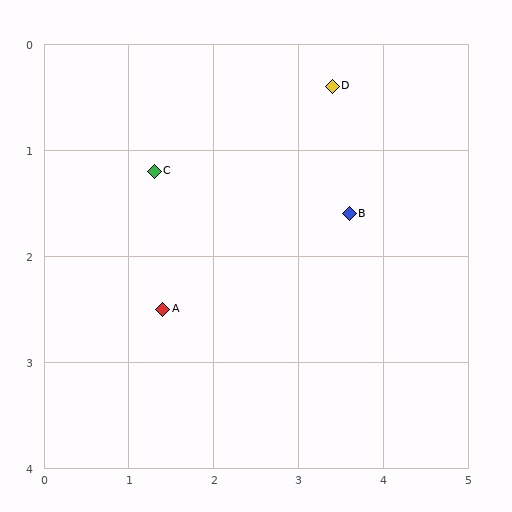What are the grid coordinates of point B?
Point B is at approximately (3.6, 1.6).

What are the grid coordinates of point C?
Point C is at approximately (1.3, 1.2).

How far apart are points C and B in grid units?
Points C and B are about 2.3 grid units apart.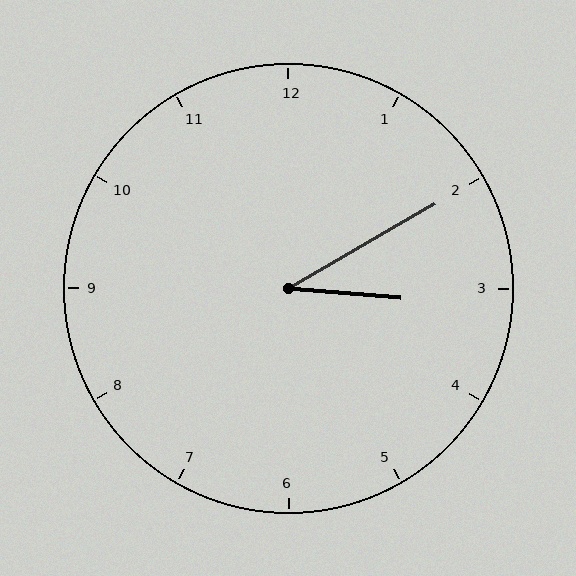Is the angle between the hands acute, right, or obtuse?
It is acute.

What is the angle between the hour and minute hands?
Approximately 35 degrees.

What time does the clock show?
3:10.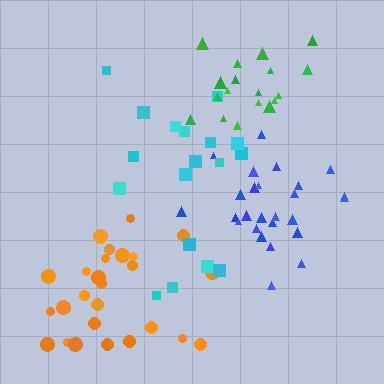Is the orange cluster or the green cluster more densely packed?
Green.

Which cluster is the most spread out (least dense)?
Cyan.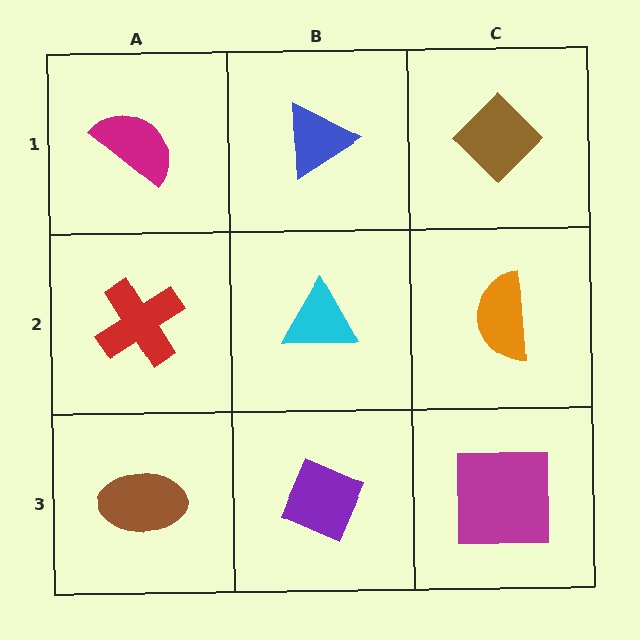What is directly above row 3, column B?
A cyan triangle.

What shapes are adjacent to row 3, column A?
A red cross (row 2, column A), a purple diamond (row 3, column B).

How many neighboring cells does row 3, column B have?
3.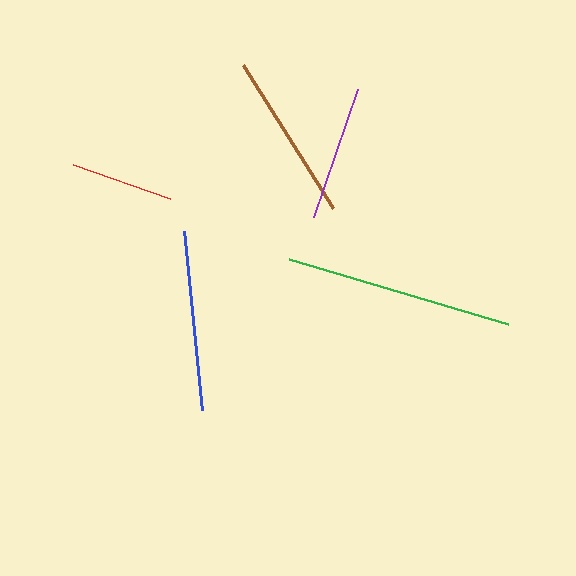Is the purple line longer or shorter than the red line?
The purple line is longer than the red line.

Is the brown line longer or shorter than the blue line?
The blue line is longer than the brown line.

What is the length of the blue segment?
The blue segment is approximately 180 pixels long.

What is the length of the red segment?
The red segment is approximately 102 pixels long.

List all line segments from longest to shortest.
From longest to shortest: green, blue, brown, purple, red.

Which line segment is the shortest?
The red line is the shortest at approximately 102 pixels.